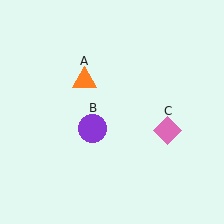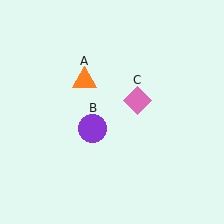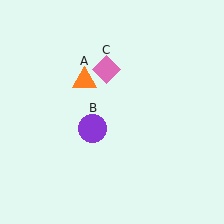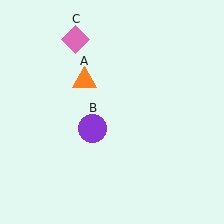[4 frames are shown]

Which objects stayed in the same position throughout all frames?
Orange triangle (object A) and purple circle (object B) remained stationary.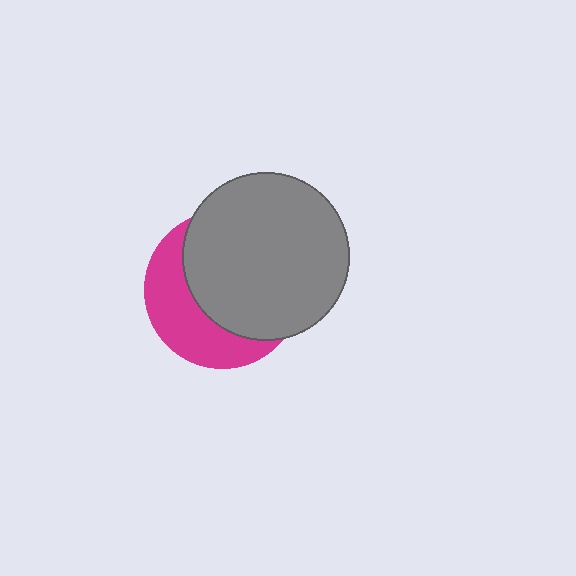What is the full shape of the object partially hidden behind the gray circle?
The partially hidden object is a magenta circle.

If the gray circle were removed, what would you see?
You would see the complete magenta circle.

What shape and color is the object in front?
The object in front is a gray circle.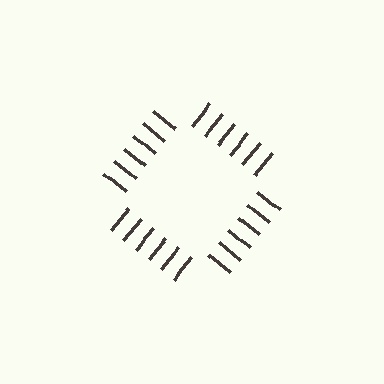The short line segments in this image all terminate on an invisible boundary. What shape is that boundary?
An illusory square — the line segments terminate on its edges but no continuous stroke is drawn.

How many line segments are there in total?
24 — 6 along each of the 4 edges.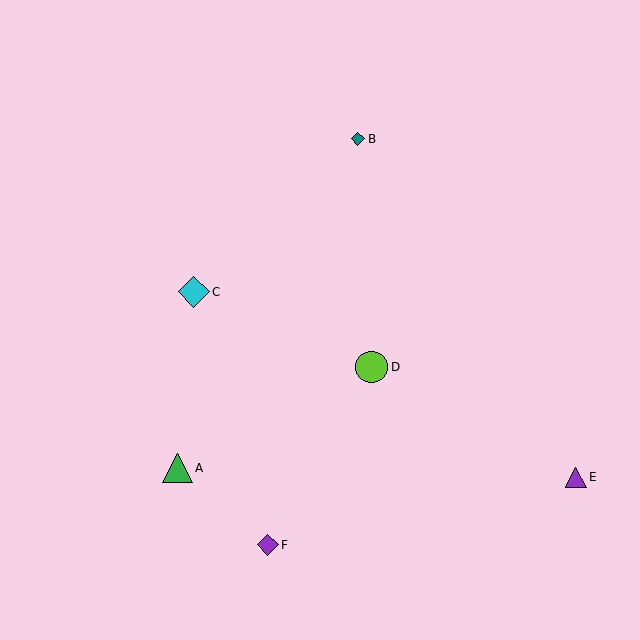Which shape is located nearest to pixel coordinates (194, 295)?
The cyan diamond (labeled C) at (194, 292) is nearest to that location.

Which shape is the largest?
The lime circle (labeled D) is the largest.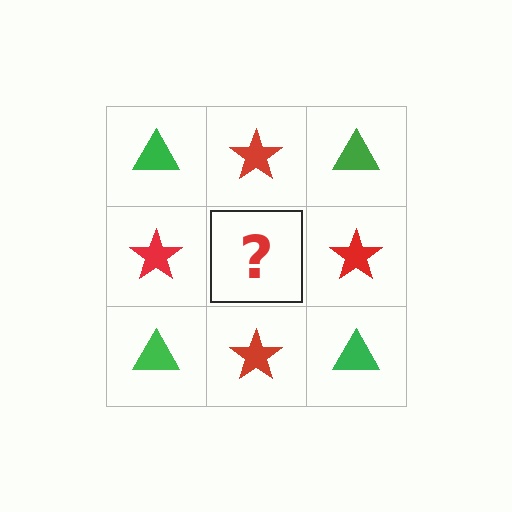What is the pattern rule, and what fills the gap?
The rule is that it alternates green triangle and red star in a checkerboard pattern. The gap should be filled with a green triangle.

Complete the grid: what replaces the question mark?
The question mark should be replaced with a green triangle.